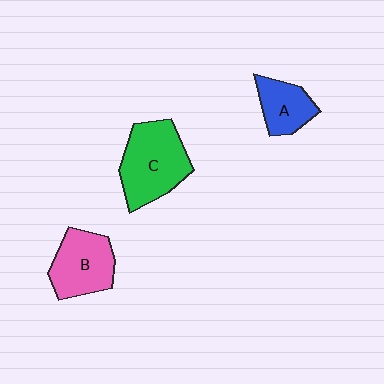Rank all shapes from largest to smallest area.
From largest to smallest: C (green), B (pink), A (blue).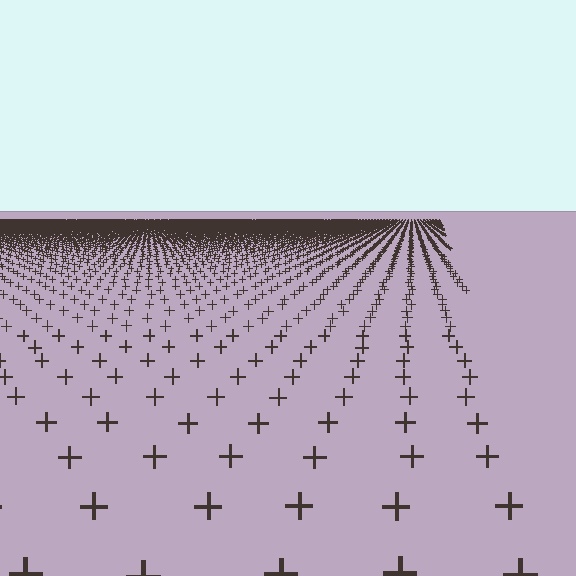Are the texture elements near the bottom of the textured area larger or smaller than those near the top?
Larger. Near the bottom, elements are closer to the viewer and appear at a bigger on-screen size.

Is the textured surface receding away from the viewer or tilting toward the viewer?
The surface is receding away from the viewer. Texture elements get smaller and denser toward the top.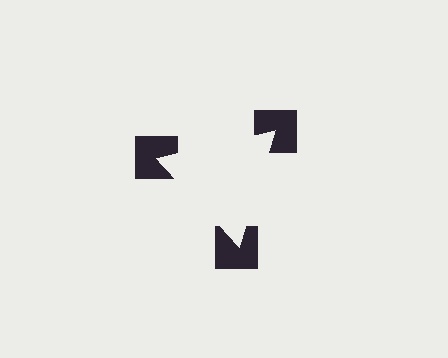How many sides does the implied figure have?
3 sides.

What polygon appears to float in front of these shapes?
An illusory triangle — its edges are inferred from the aligned wedge cuts in the notched squares, not physically drawn.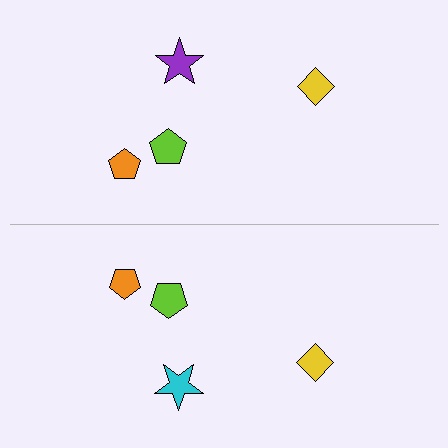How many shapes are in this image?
There are 8 shapes in this image.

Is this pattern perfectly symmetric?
No, the pattern is not perfectly symmetric. The cyan star on the bottom side breaks the symmetry — its mirror counterpart is purple.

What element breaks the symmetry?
The cyan star on the bottom side breaks the symmetry — its mirror counterpart is purple.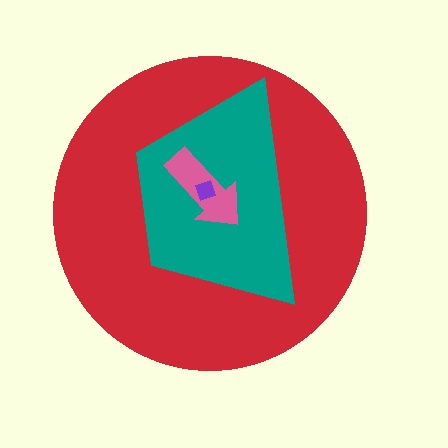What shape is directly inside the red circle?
The teal trapezoid.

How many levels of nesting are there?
4.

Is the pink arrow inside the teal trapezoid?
Yes.